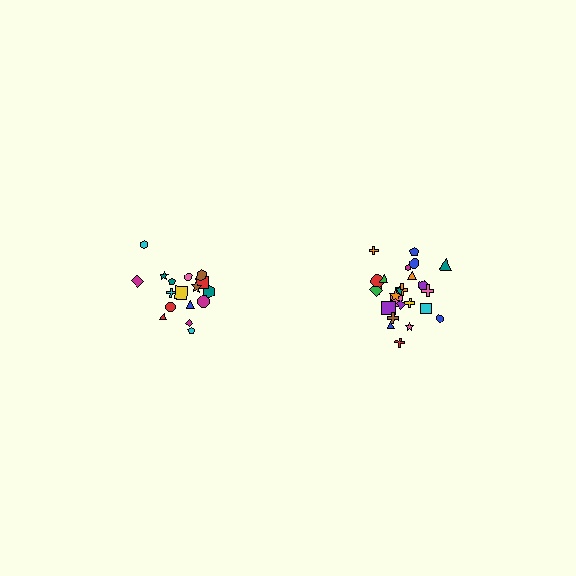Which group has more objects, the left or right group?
The right group.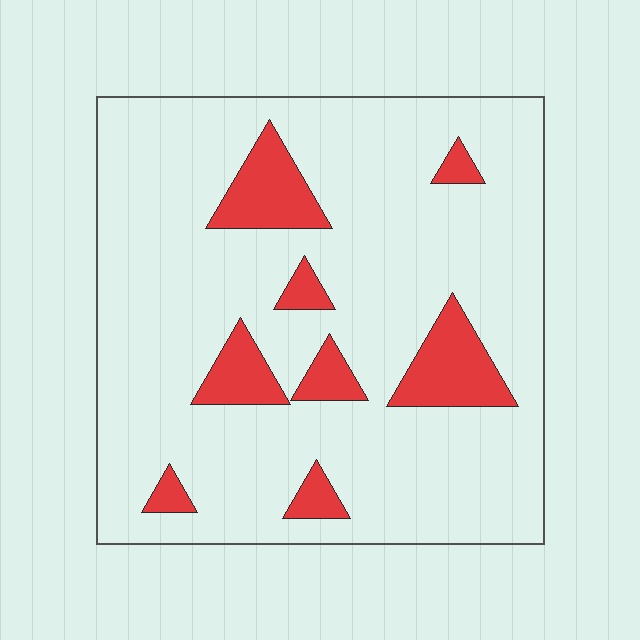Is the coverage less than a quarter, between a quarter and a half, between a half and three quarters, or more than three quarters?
Less than a quarter.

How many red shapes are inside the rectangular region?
8.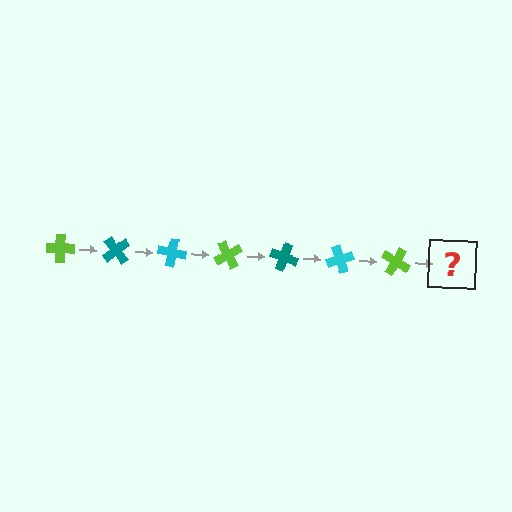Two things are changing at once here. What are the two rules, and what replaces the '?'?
The two rules are that it rotates 50 degrees each step and the color cycles through lime, teal, and cyan. The '?' should be a teal cross, rotated 350 degrees from the start.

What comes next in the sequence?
The next element should be a teal cross, rotated 350 degrees from the start.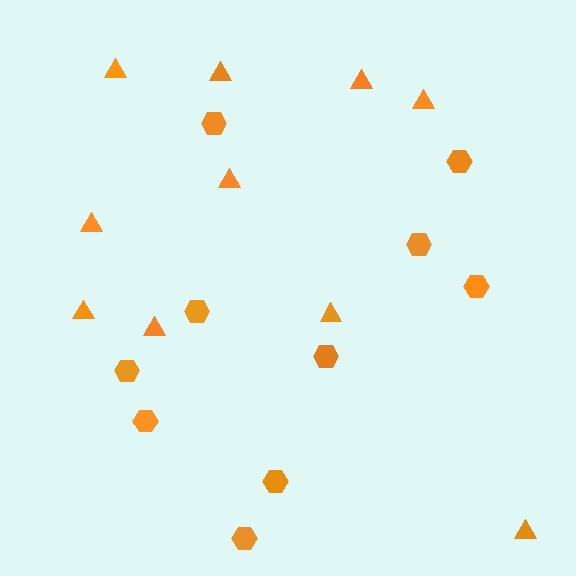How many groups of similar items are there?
There are 2 groups: one group of triangles (10) and one group of hexagons (10).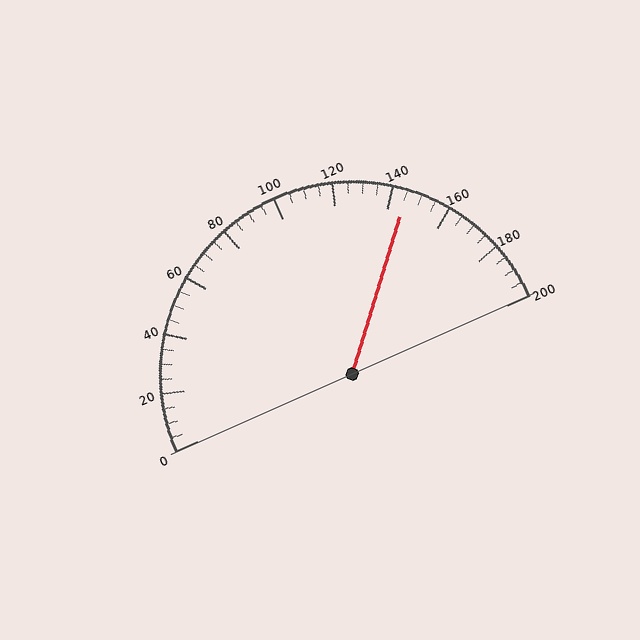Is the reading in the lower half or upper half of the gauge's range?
The reading is in the upper half of the range (0 to 200).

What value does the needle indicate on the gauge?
The needle indicates approximately 145.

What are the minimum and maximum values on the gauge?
The gauge ranges from 0 to 200.